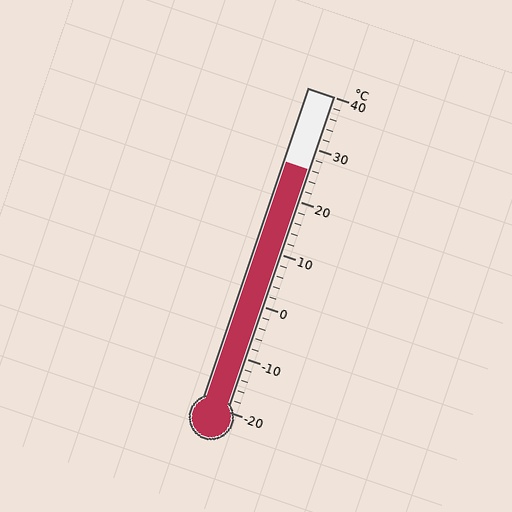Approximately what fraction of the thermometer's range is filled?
The thermometer is filled to approximately 75% of its range.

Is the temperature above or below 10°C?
The temperature is above 10°C.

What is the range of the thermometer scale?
The thermometer scale ranges from -20°C to 40°C.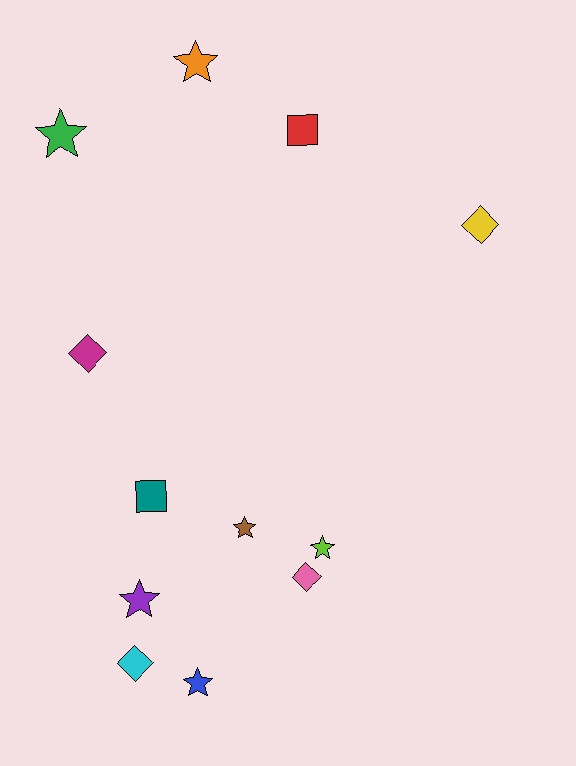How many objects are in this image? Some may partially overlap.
There are 12 objects.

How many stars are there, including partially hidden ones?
There are 6 stars.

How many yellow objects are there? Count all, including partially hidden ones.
There is 1 yellow object.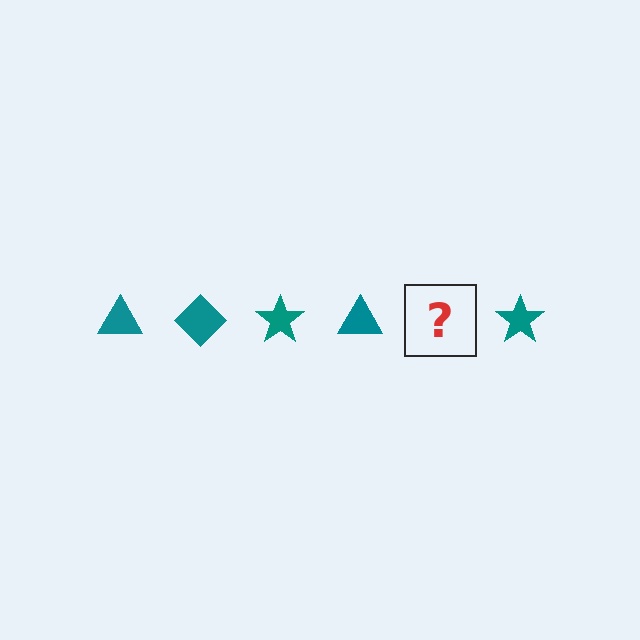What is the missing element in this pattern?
The missing element is a teal diamond.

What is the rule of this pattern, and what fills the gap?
The rule is that the pattern cycles through triangle, diamond, star shapes in teal. The gap should be filled with a teal diamond.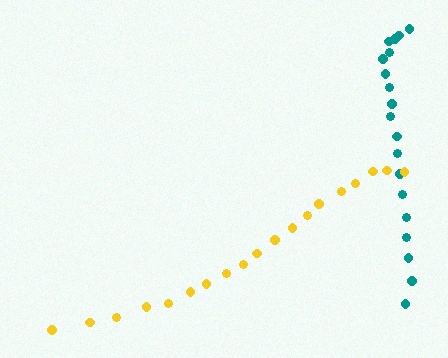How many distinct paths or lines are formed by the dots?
There are 2 distinct paths.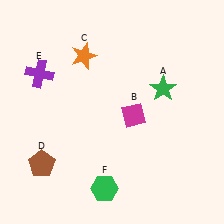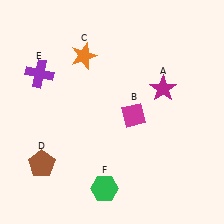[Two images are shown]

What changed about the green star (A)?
In Image 1, A is green. In Image 2, it changed to magenta.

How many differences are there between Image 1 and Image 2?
There is 1 difference between the two images.